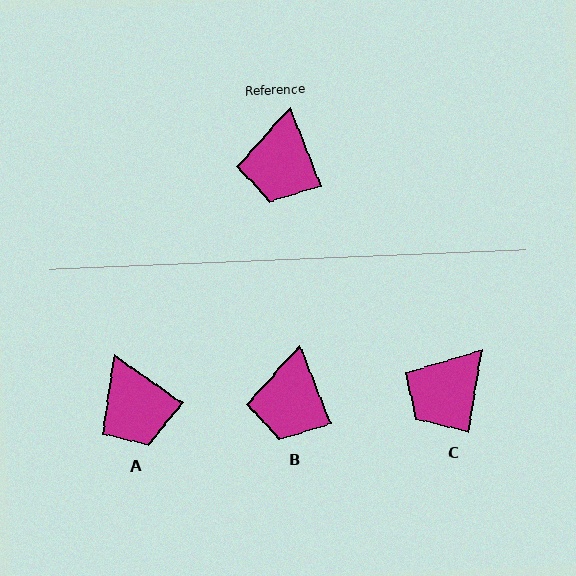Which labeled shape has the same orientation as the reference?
B.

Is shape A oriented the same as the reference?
No, it is off by about 33 degrees.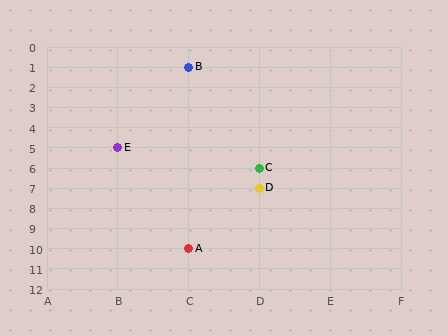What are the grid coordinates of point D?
Point D is at grid coordinates (D, 7).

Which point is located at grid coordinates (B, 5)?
Point E is at (B, 5).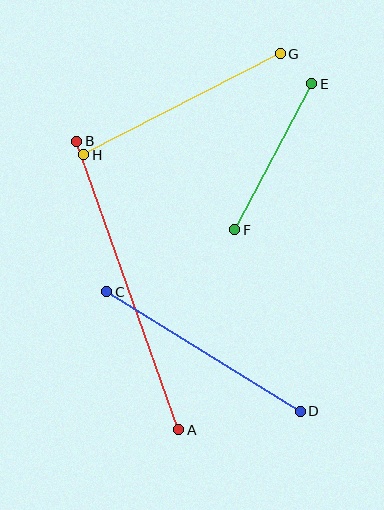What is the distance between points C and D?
The distance is approximately 228 pixels.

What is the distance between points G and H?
The distance is approximately 221 pixels.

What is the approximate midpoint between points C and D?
The midpoint is at approximately (204, 351) pixels.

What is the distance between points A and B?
The distance is approximately 306 pixels.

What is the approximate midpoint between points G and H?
The midpoint is at approximately (182, 104) pixels.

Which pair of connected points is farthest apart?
Points A and B are farthest apart.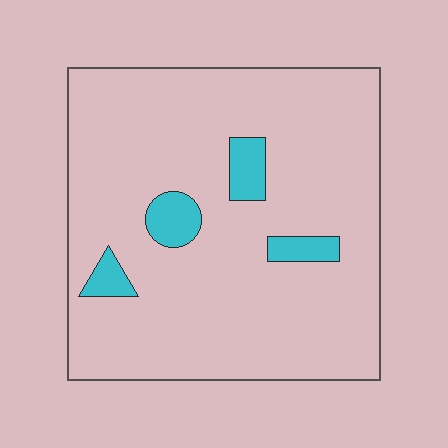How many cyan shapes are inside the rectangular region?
4.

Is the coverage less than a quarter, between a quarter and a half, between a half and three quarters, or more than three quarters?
Less than a quarter.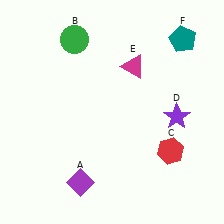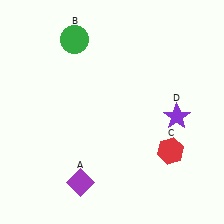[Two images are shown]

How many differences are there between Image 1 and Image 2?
There are 2 differences between the two images.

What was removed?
The teal pentagon (F), the magenta triangle (E) were removed in Image 2.